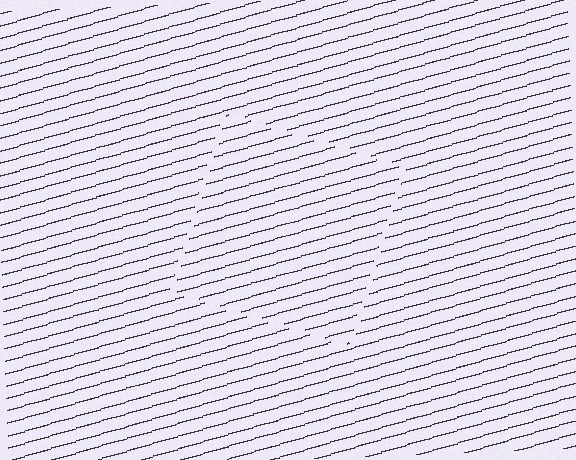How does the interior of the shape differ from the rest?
The interior of the shape contains the same grating, shifted by half a period — the contour is defined by the phase discontinuity where line-ends from the inner and outer gratings abut.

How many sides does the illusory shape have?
4 sides — the line-ends trace a square.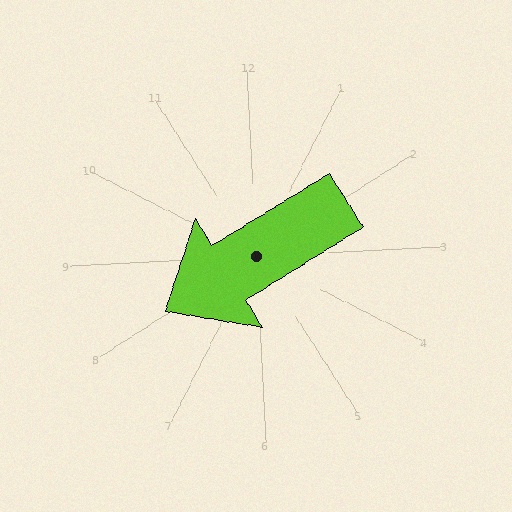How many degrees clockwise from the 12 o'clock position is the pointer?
Approximately 241 degrees.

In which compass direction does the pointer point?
Southwest.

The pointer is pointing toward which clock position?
Roughly 8 o'clock.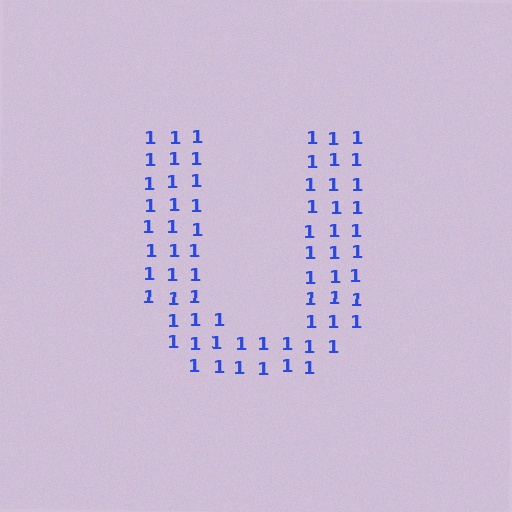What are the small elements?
The small elements are digit 1's.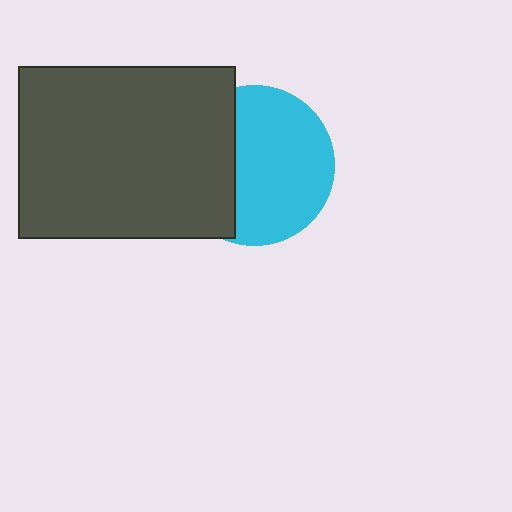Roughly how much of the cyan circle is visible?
Most of it is visible (roughly 65%).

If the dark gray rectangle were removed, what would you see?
You would see the complete cyan circle.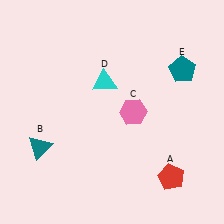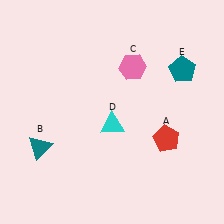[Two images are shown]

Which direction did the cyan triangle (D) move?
The cyan triangle (D) moved down.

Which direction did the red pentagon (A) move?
The red pentagon (A) moved up.